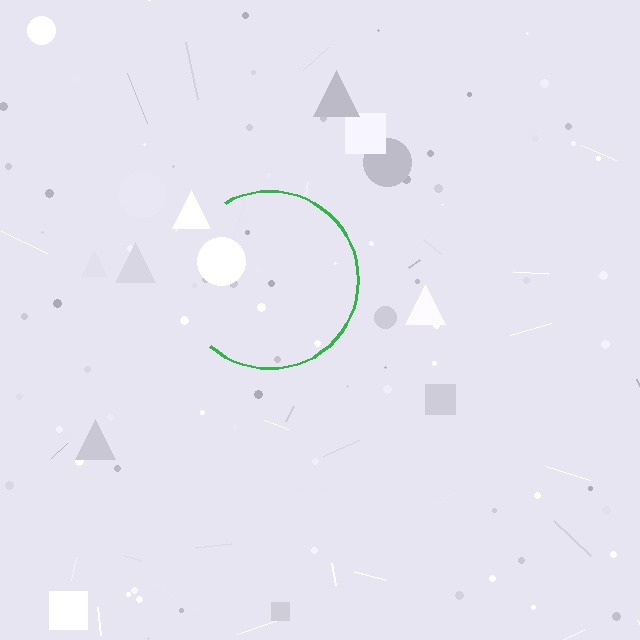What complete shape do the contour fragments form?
The contour fragments form a circle.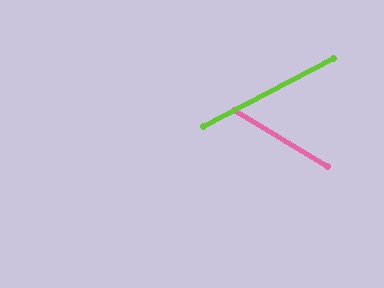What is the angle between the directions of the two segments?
Approximately 59 degrees.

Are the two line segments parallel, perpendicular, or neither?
Neither parallel nor perpendicular — they differ by about 59°.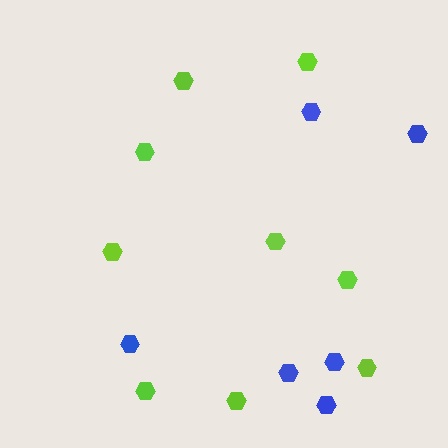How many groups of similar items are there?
There are 2 groups: one group of lime hexagons (9) and one group of blue hexagons (6).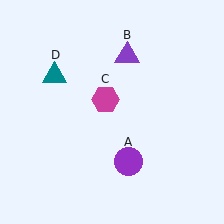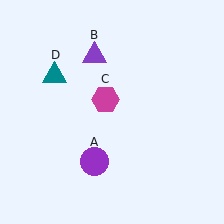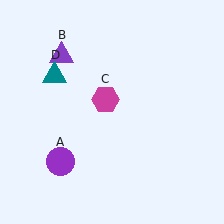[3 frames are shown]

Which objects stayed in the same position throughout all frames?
Magenta hexagon (object C) and teal triangle (object D) remained stationary.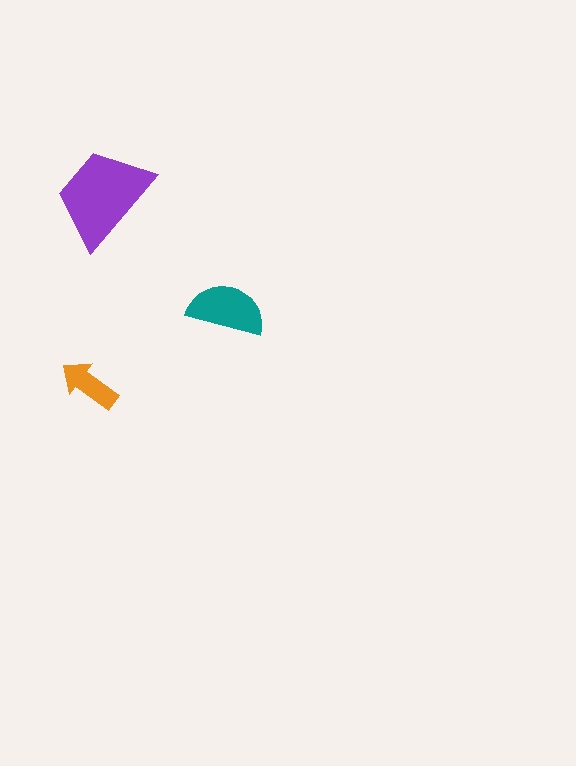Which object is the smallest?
The orange arrow.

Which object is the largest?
The purple trapezoid.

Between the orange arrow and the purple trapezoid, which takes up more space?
The purple trapezoid.